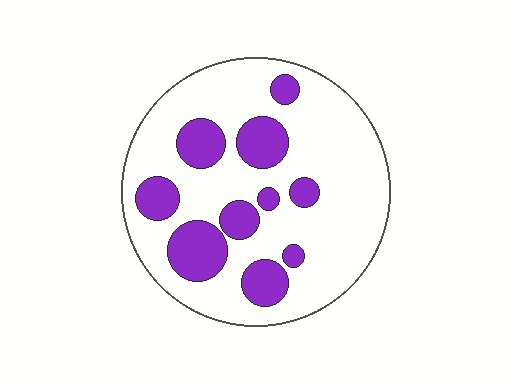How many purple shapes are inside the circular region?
10.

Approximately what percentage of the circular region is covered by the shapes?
Approximately 25%.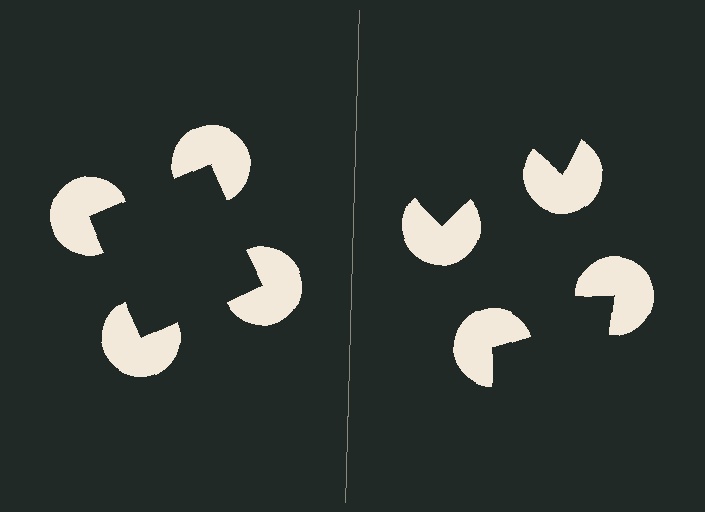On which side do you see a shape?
An illusory square appears on the left side. On the right side the wedge cuts are rotated, so no coherent shape forms.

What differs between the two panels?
The pac-man discs are positioned identically on both sides; only the wedge orientations differ. On the left they align to a square; on the right they are misaligned.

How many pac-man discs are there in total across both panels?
8 — 4 on each side.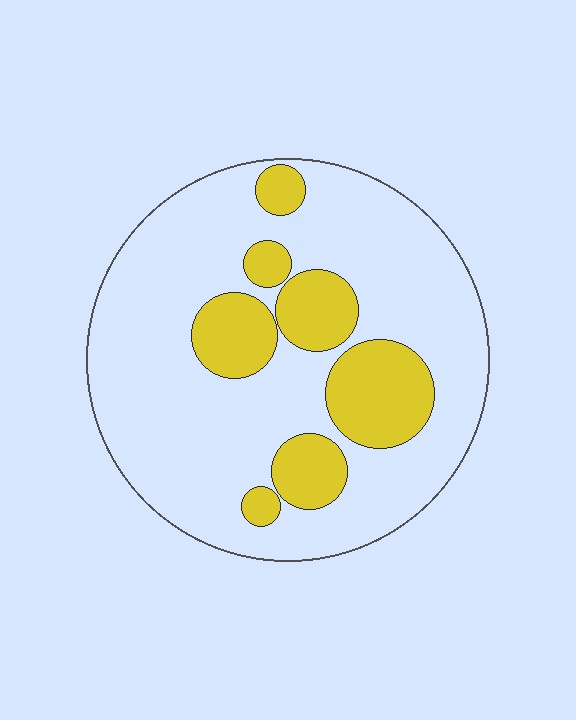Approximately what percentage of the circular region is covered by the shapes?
Approximately 25%.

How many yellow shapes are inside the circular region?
7.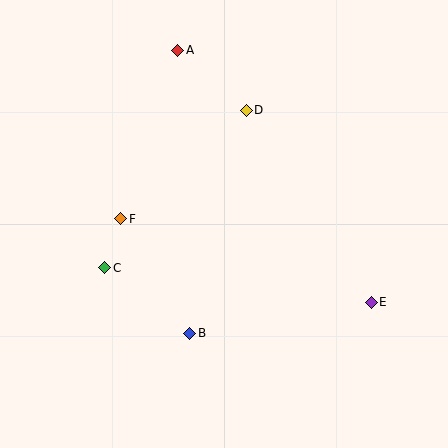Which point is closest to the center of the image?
Point F at (121, 219) is closest to the center.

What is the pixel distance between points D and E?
The distance between D and E is 229 pixels.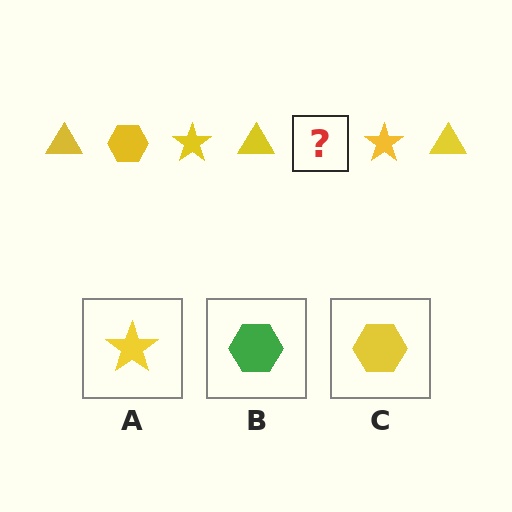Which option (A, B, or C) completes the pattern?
C.